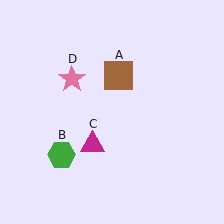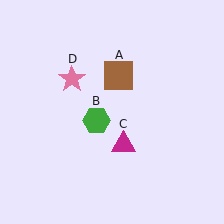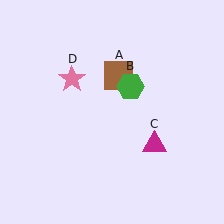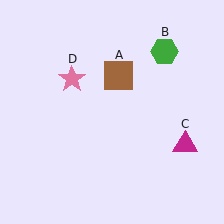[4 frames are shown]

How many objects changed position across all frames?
2 objects changed position: green hexagon (object B), magenta triangle (object C).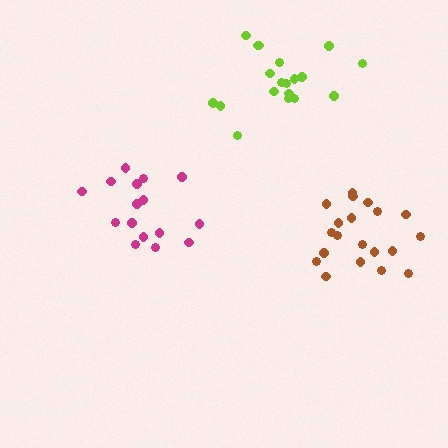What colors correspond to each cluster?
The clusters are colored: lime, brown, magenta.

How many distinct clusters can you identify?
There are 3 distinct clusters.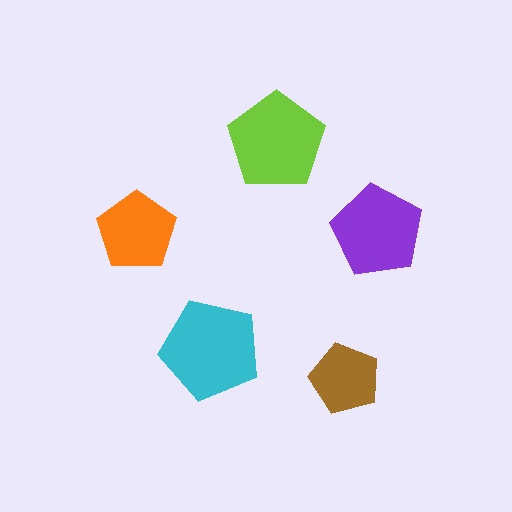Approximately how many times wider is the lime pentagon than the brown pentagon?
About 1.5 times wider.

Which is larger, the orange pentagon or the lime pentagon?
The lime one.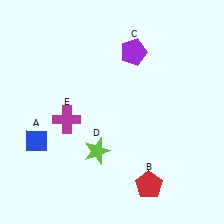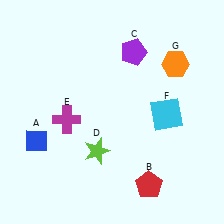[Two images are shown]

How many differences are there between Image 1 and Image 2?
There are 2 differences between the two images.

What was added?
A cyan square (F), an orange hexagon (G) were added in Image 2.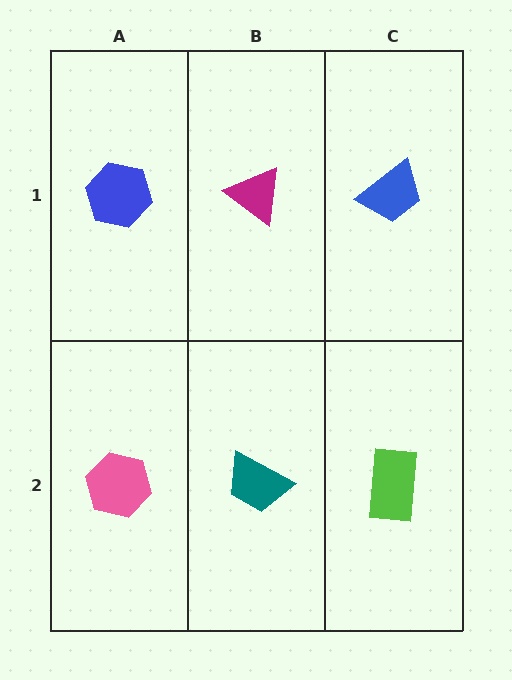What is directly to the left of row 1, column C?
A magenta triangle.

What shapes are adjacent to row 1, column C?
A lime rectangle (row 2, column C), a magenta triangle (row 1, column B).